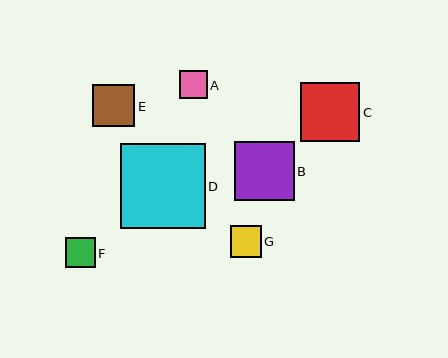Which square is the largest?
Square D is the largest with a size of approximately 85 pixels.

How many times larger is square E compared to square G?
Square E is approximately 1.3 times the size of square G.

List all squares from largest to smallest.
From largest to smallest: D, B, C, E, G, F, A.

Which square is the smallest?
Square A is the smallest with a size of approximately 28 pixels.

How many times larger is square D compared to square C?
Square D is approximately 1.4 times the size of square C.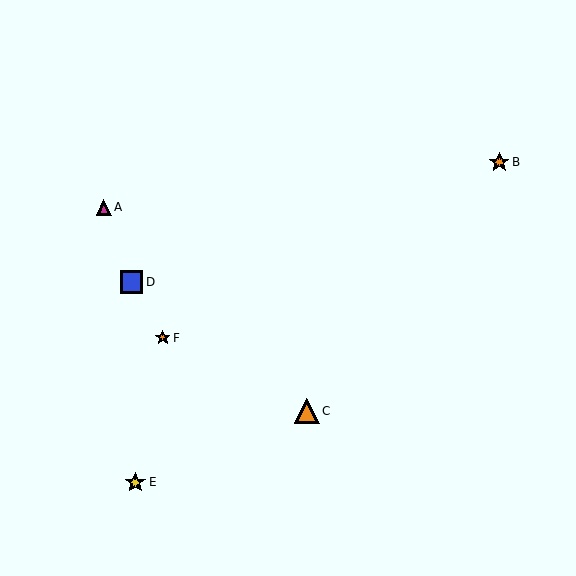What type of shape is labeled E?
Shape E is a yellow star.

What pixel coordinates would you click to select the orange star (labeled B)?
Click at (499, 162) to select the orange star B.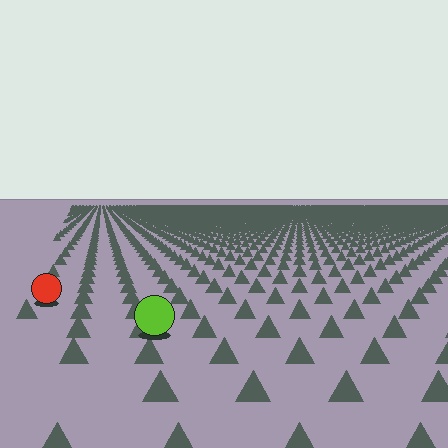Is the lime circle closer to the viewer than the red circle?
Yes. The lime circle is closer — you can tell from the texture gradient: the ground texture is coarser near it.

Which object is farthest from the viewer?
The red circle is farthest from the viewer. It appears smaller and the ground texture around it is denser.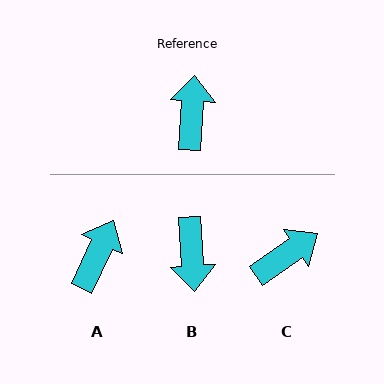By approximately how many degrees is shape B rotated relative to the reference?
Approximately 172 degrees clockwise.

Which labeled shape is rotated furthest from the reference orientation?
B, about 172 degrees away.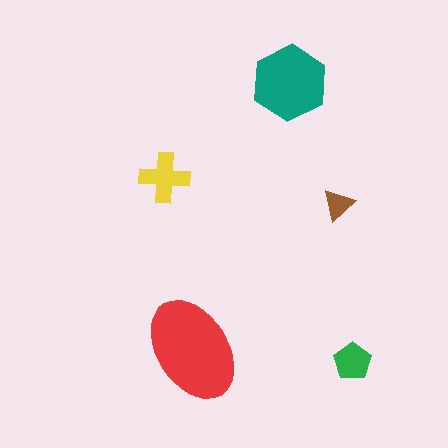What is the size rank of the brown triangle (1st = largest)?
5th.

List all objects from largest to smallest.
The red ellipse, the teal hexagon, the yellow cross, the green pentagon, the brown triangle.